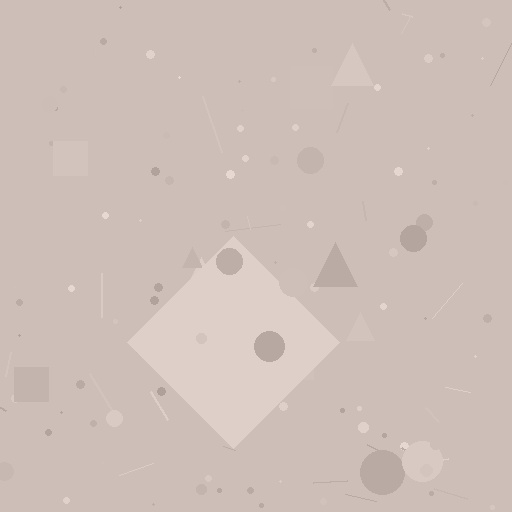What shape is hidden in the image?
A diamond is hidden in the image.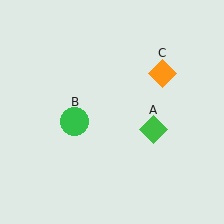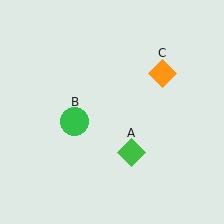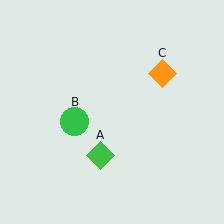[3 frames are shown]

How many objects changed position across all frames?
1 object changed position: green diamond (object A).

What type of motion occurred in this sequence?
The green diamond (object A) rotated clockwise around the center of the scene.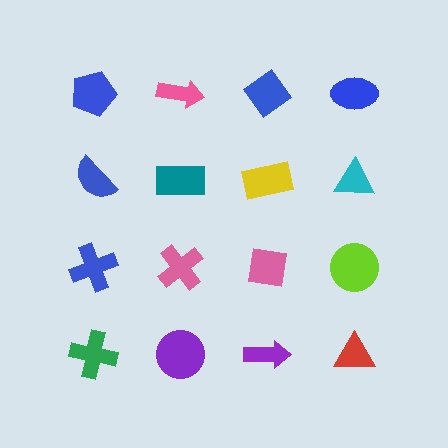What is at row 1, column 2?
A pink arrow.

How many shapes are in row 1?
4 shapes.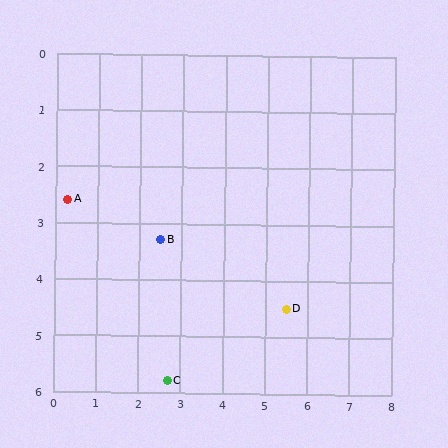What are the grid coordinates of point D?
Point D is at approximately (5.5, 4.5).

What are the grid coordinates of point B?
Point B is at approximately (2.5, 3.3).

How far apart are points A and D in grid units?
Points A and D are about 5.5 grid units apart.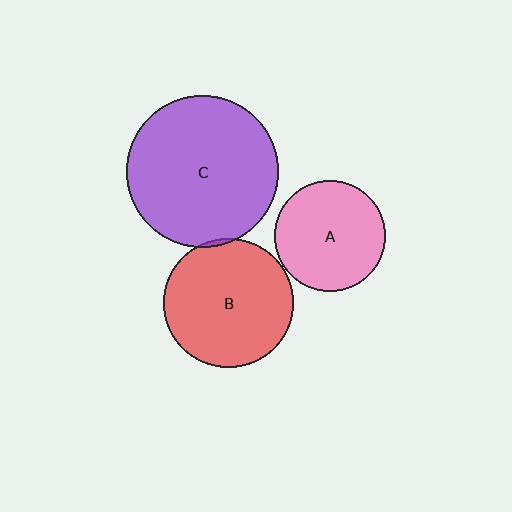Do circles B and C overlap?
Yes.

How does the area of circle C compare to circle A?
Approximately 1.9 times.